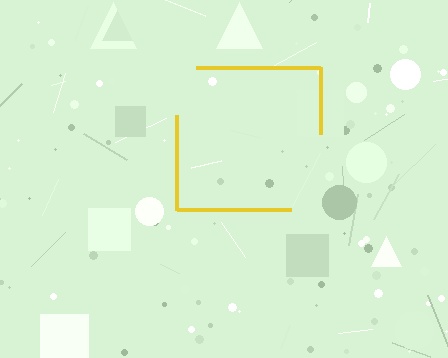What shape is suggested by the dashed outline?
The dashed outline suggests a square.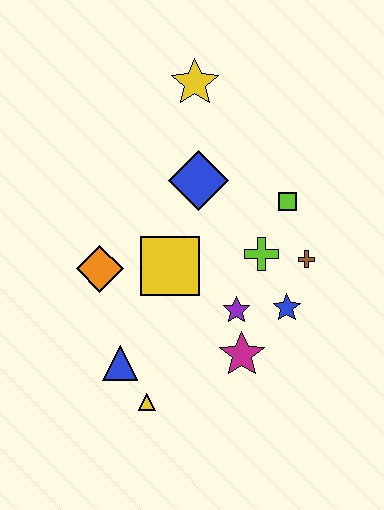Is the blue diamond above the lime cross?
Yes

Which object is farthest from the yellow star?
The yellow triangle is farthest from the yellow star.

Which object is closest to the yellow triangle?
The blue triangle is closest to the yellow triangle.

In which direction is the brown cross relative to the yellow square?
The brown cross is to the right of the yellow square.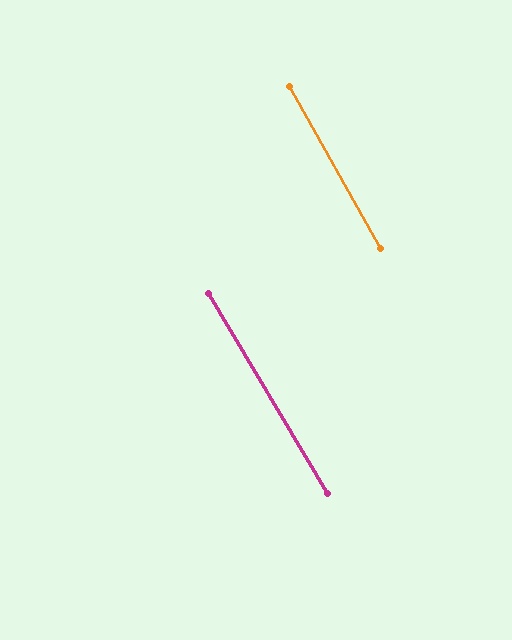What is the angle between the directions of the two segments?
Approximately 1 degree.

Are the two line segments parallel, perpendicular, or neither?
Parallel — their directions differ by only 1.3°.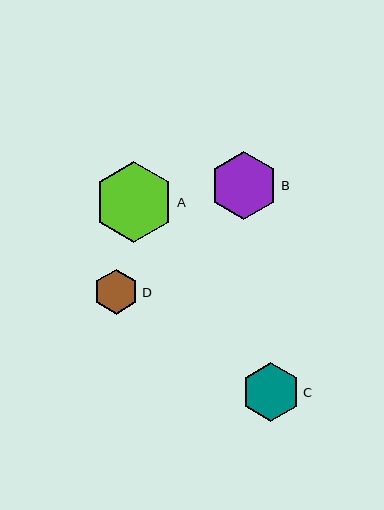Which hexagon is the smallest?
Hexagon D is the smallest with a size of approximately 45 pixels.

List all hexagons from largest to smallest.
From largest to smallest: A, B, C, D.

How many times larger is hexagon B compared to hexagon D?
Hexagon B is approximately 1.5 times the size of hexagon D.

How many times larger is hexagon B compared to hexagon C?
Hexagon B is approximately 1.2 times the size of hexagon C.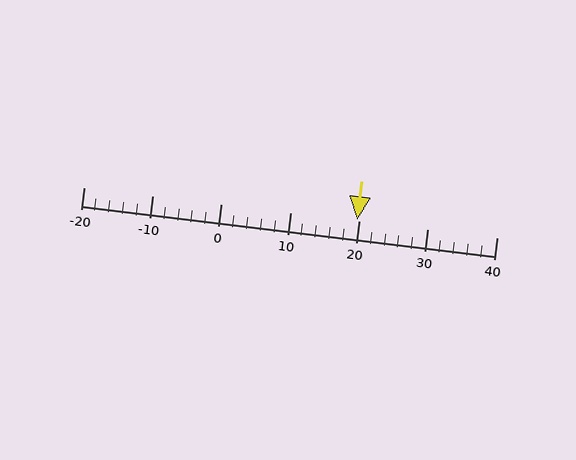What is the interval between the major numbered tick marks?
The major tick marks are spaced 10 units apart.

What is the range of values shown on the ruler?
The ruler shows values from -20 to 40.